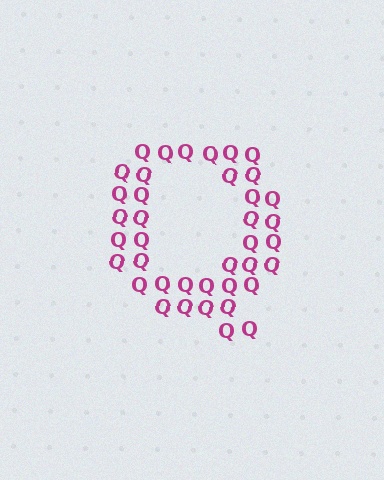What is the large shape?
The large shape is the letter Q.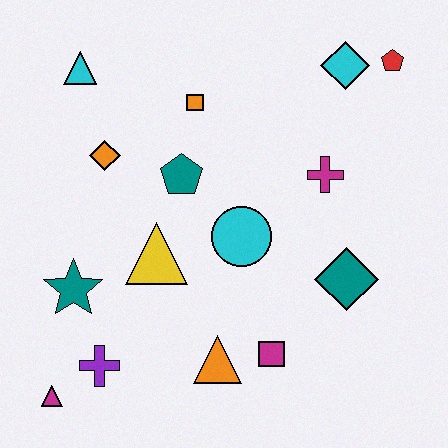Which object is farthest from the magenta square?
The cyan triangle is farthest from the magenta square.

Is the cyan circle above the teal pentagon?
No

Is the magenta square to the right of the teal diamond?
No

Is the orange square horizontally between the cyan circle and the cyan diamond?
No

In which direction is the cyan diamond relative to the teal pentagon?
The cyan diamond is to the right of the teal pentagon.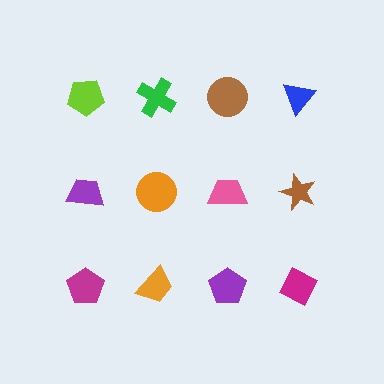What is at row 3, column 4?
A magenta diamond.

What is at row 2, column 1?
A purple trapezoid.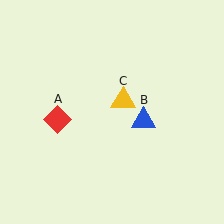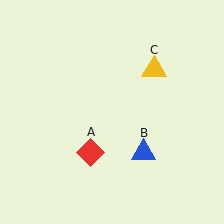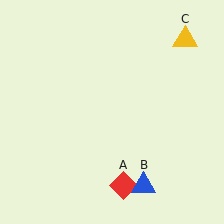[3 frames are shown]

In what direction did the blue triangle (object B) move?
The blue triangle (object B) moved down.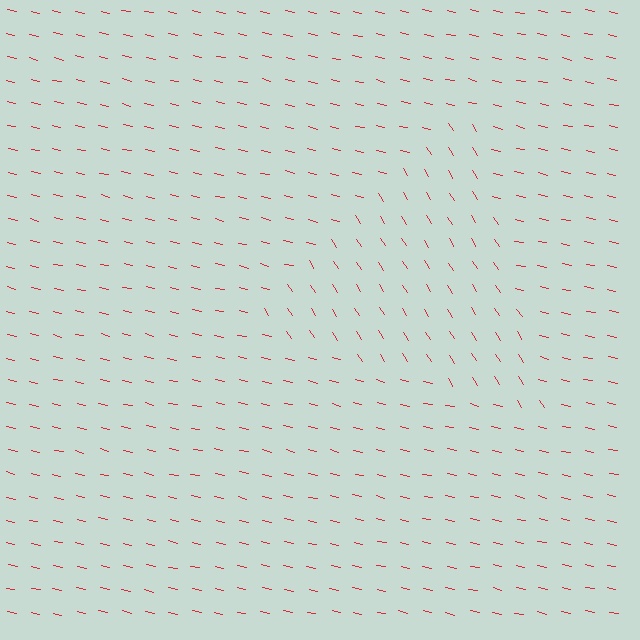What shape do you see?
I see a triangle.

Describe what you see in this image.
The image is filled with small red line segments. A triangle region in the image has lines oriented differently from the surrounding lines, creating a visible texture boundary.